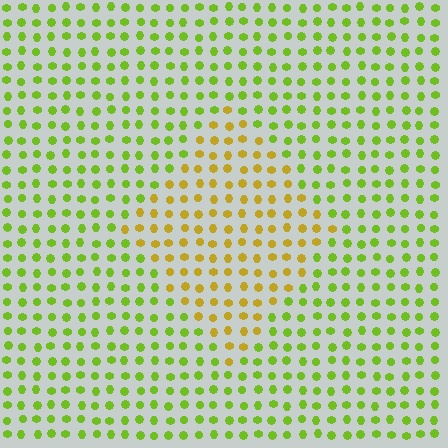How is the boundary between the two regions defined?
The boundary is defined purely by a slight shift in hue (about 42 degrees). Spacing, size, and orientation are identical on both sides.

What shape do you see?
I see a diamond.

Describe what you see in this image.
The image is filled with small lime elements in a uniform arrangement. A diamond-shaped region is visible where the elements are tinted to a slightly different hue, forming a subtle color boundary.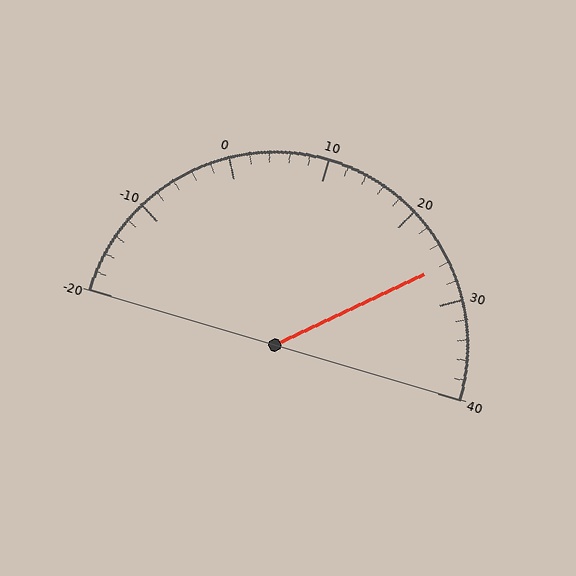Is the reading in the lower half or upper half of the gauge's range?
The reading is in the upper half of the range (-20 to 40).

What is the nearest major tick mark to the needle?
The nearest major tick mark is 30.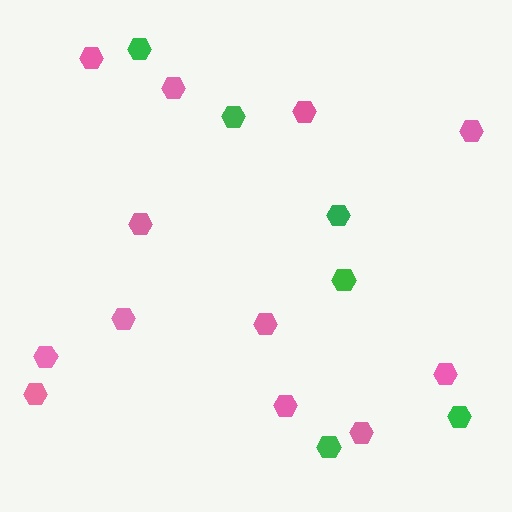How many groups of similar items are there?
There are 2 groups: one group of pink hexagons (12) and one group of green hexagons (6).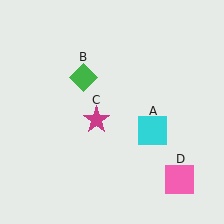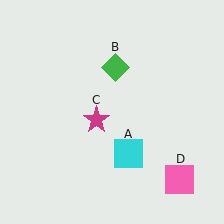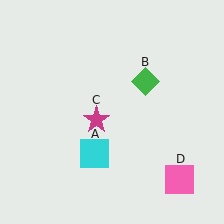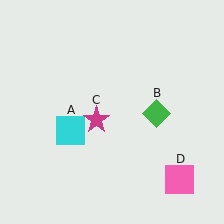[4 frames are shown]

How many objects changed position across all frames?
2 objects changed position: cyan square (object A), green diamond (object B).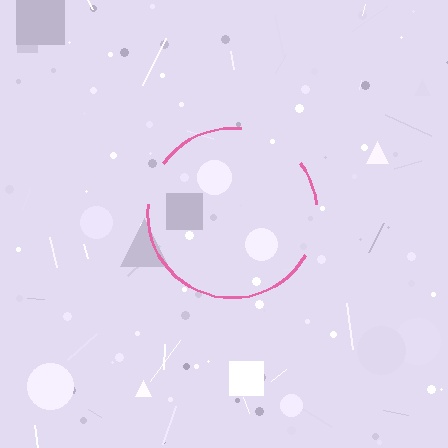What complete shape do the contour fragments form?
The contour fragments form a circle.